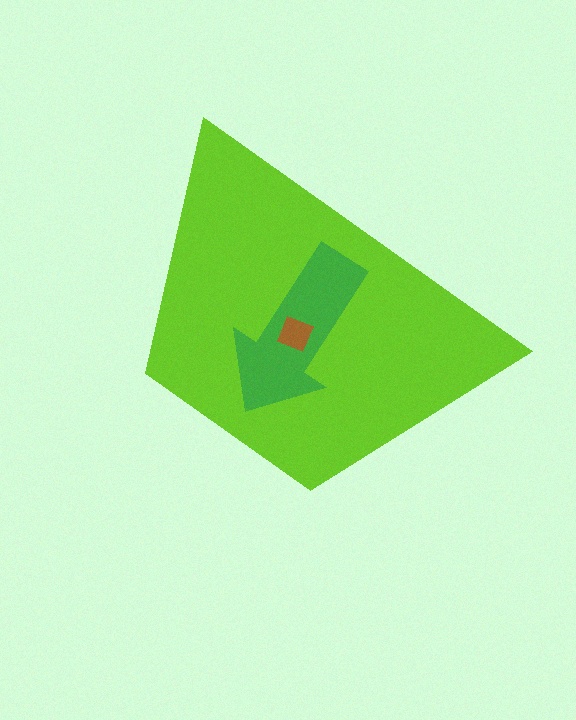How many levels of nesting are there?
3.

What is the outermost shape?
The lime trapezoid.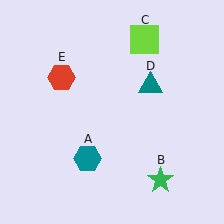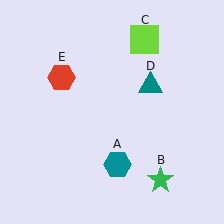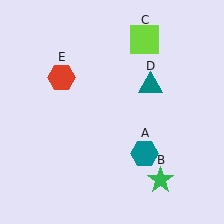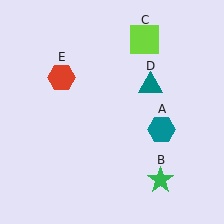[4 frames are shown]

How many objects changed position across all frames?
1 object changed position: teal hexagon (object A).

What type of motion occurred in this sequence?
The teal hexagon (object A) rotated counterclockwise around the center of the scene.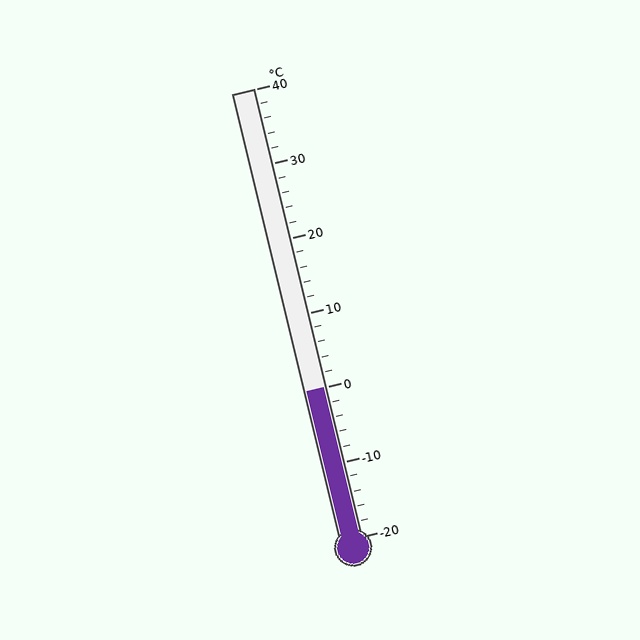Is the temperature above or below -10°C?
The temperature is above -10°C.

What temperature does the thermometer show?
The thermometer shows approximately 0°C.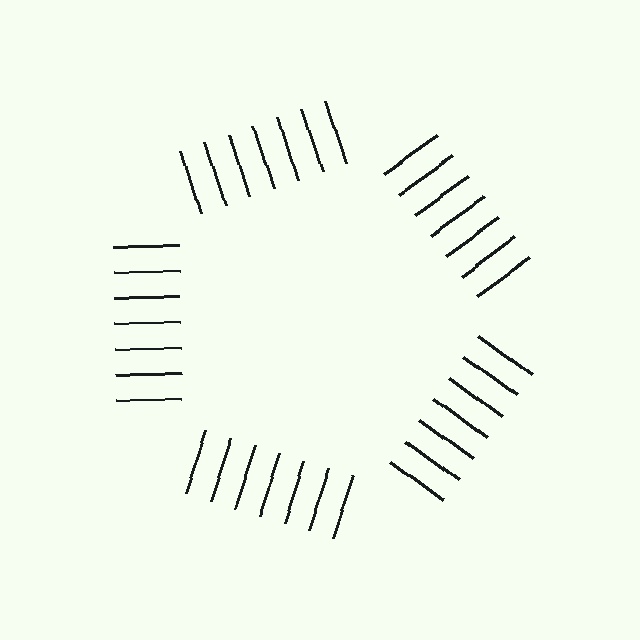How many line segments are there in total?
35 — 7 along each of the 5 edges.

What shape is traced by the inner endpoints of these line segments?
An illusory pentagon — the line segments terminate on its edges but no continuous stroke is drawn.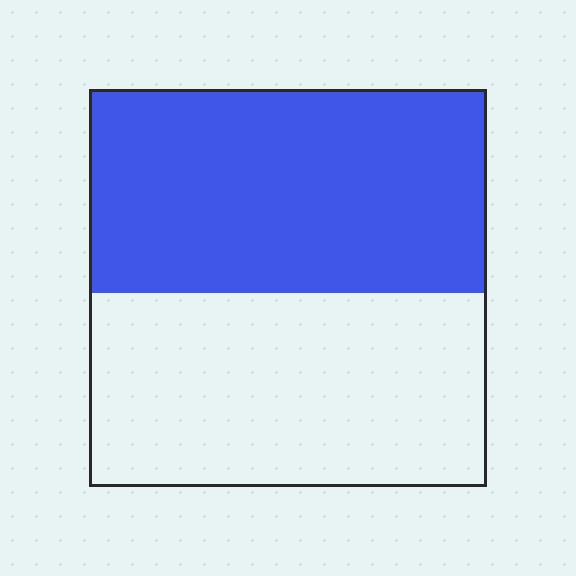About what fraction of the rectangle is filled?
About one half (1/2).